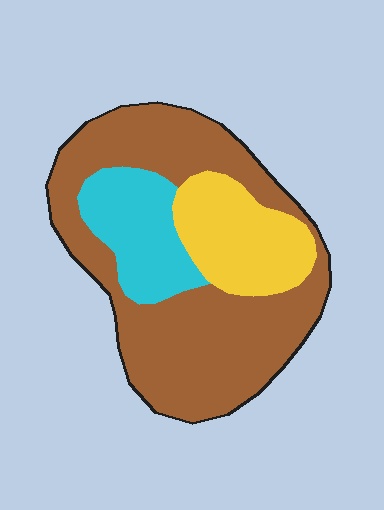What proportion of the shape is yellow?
Yellow takes up about one fifth (1/5) of the shape.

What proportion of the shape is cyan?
Cyan takes up about one sixth (1/6) of the shape.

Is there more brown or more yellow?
Brown.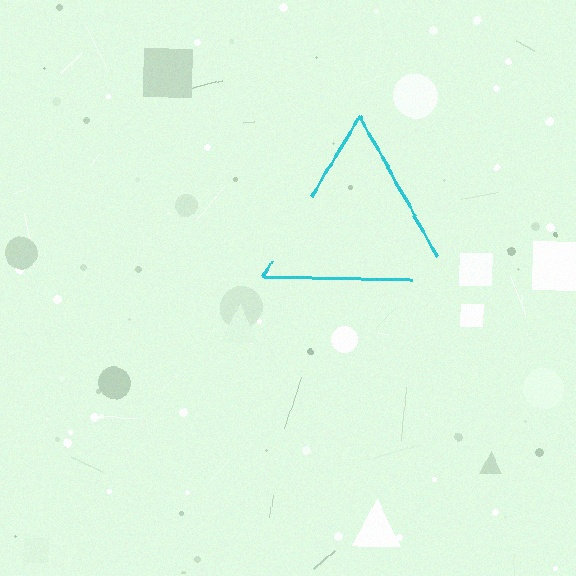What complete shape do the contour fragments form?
The contour fragments form a triangle.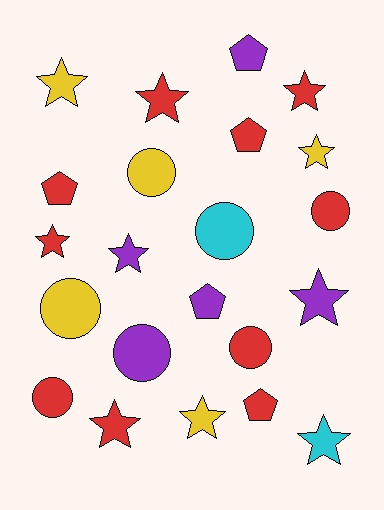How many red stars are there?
There are 4 red stars.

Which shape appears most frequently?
Star, with 10 objects.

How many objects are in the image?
There are 22 objects.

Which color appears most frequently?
Red, with 10 objects.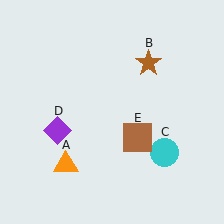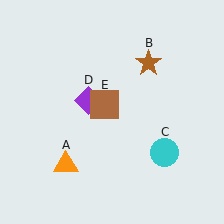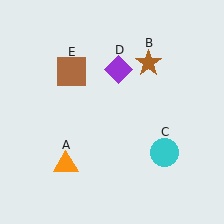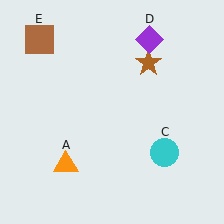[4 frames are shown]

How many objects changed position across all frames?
2 objects changed position: purple diamond (object D), brown square (object E).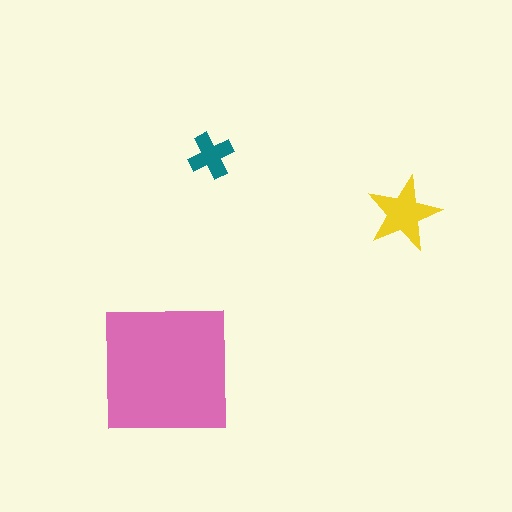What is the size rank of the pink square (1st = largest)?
1st.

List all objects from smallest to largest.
The teal cross, the yellow star, the pink square.